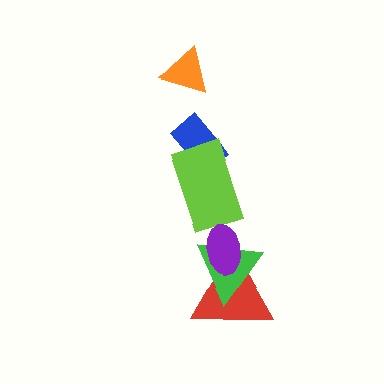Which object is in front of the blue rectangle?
The lime rectangle is in front of the blue rectangle.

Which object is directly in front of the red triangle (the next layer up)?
The green triangle is directly in front of the red triangle.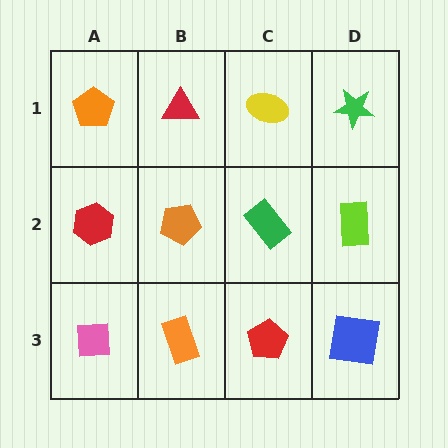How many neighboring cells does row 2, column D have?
3.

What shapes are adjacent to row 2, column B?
A red triangle (row 1, column B), an orange rectangle (row 3, column B), a red hexagon (row 2, column A), a green rectangle (row 2, column C).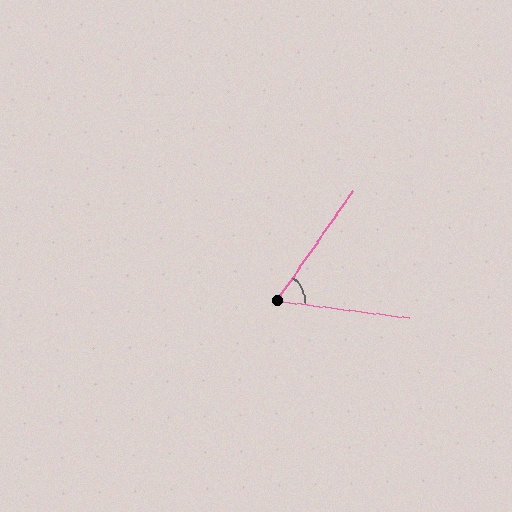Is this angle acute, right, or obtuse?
It is acute.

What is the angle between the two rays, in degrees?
Approximately 63 degrees.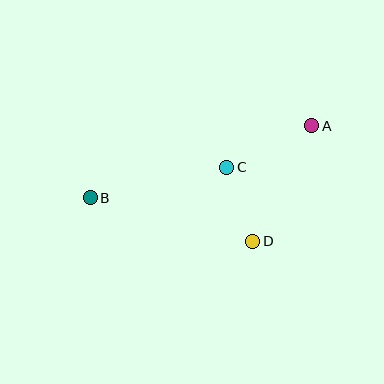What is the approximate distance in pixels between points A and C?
The distance between A and C is approximately 95 pixels.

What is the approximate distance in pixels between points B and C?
The distance between B and C is approximately 140 pixels.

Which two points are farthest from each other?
Points A and B are farthest from each other.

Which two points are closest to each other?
Points C and D are closest to each other.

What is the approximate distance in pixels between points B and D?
The distance between B and D is approximately 168 pixels.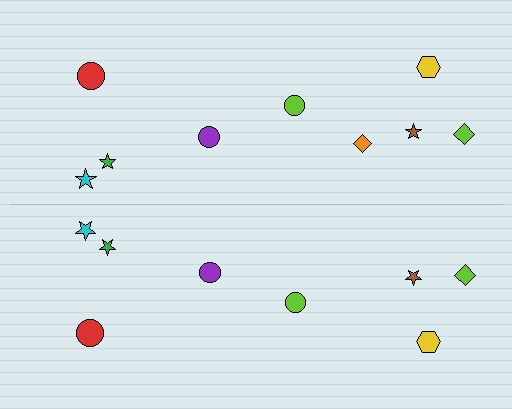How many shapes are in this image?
There are 17 shapes in this image.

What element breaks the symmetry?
A orange diamond is missing from the bottom side.